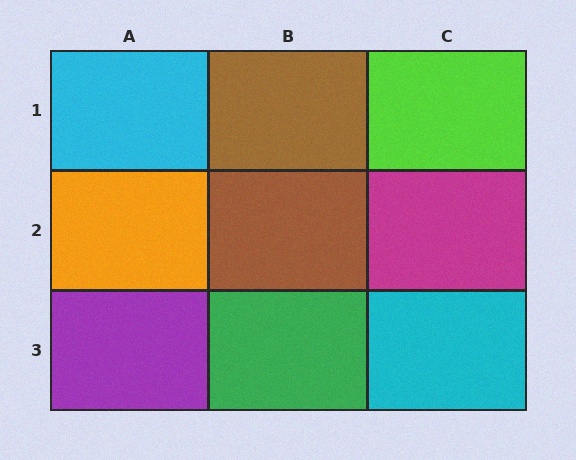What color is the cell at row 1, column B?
Brown.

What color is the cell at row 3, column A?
Purple.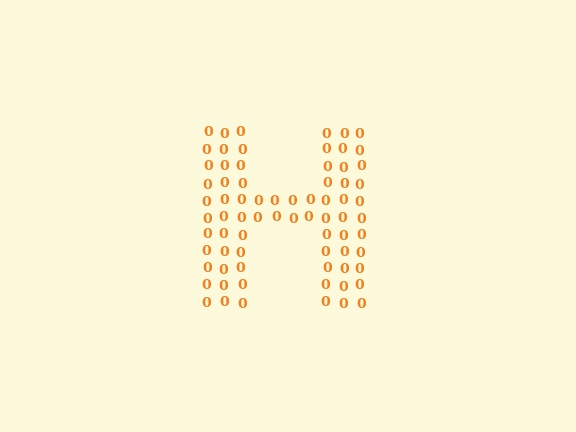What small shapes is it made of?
It is made of small digit 0's.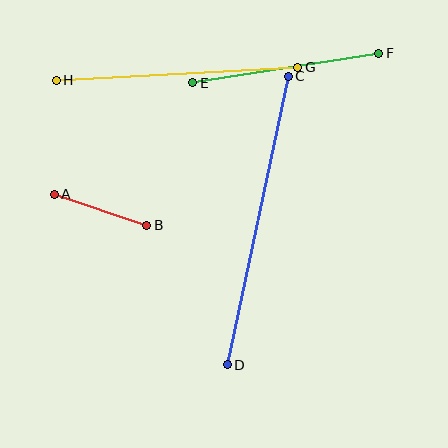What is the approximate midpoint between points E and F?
The midpoint is at approximately (286, 68) pixels.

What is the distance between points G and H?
The distance is approximately 242 pixels.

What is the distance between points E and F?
The distance is approximately 188 pixels.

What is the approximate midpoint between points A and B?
The midpoint is at approximately (100, 210) pixels.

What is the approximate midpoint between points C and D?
The midpoint is at approximately (258, 220) pixels.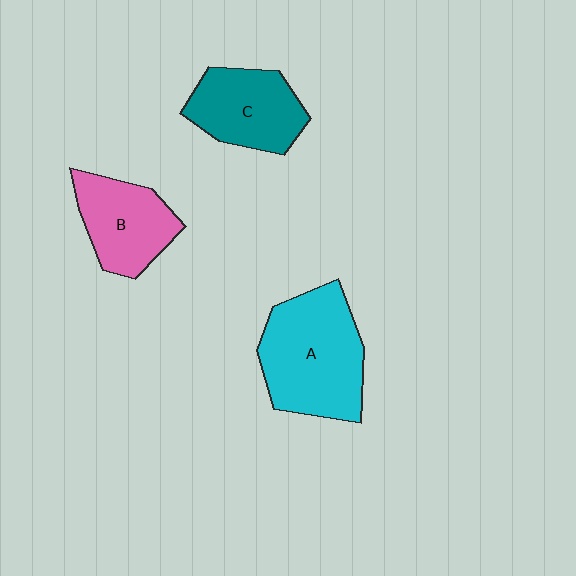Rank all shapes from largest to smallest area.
From largest to smallest: A (cyan), C (teal), B (pink).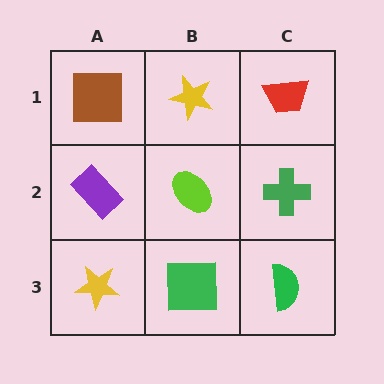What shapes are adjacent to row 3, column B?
A lime ellipse (row 2, column B), a yellow star (row 3, column A), a green semicircle (row 3, column C).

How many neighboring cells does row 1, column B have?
3.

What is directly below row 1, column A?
A purple rectangle.